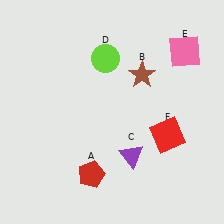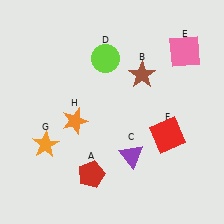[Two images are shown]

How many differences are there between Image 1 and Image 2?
There are 2 differences between the two images.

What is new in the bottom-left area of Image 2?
An orange star (G) was added in the bottom-left area of Image 2.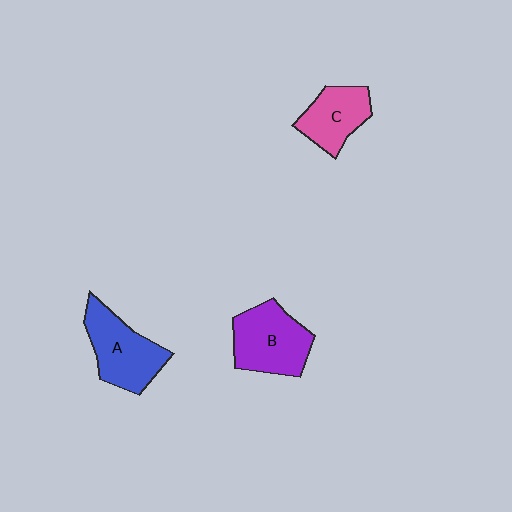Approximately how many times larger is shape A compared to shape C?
Approximately 1.3 times.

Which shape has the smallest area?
Shape C (pink).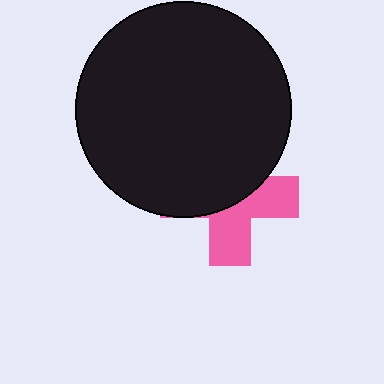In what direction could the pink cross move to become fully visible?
The pink cross could move down. That would shift it out from behind the black circle entirely.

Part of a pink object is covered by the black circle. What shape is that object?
It is a cross.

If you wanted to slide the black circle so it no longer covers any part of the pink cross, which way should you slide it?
Slide it up — that is the most direct way to separate the two shapes.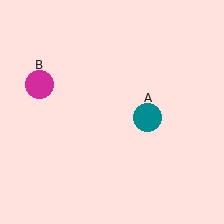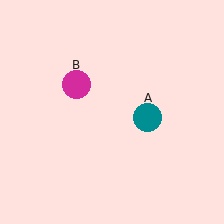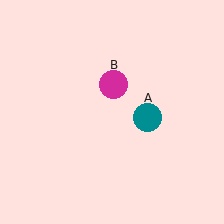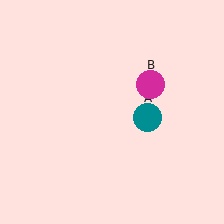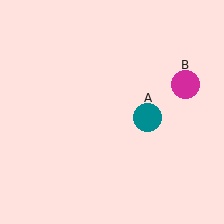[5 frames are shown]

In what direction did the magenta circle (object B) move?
The magenta circle (object B) moved right.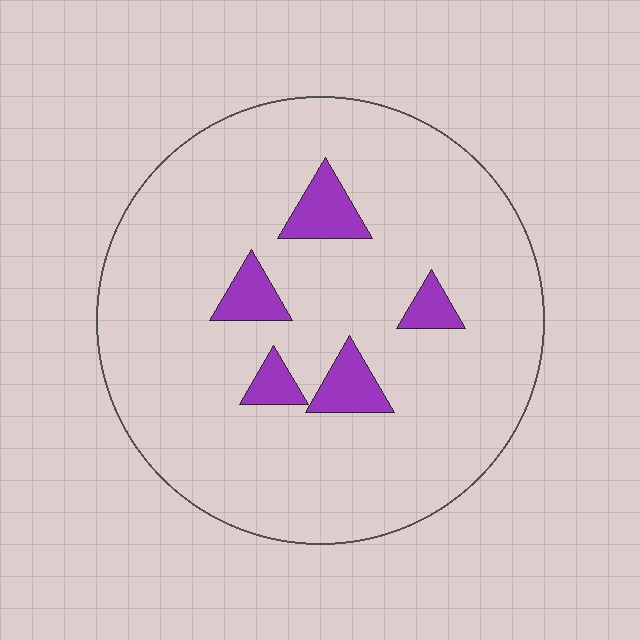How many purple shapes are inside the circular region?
5.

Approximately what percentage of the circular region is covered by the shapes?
Approximately 10%.